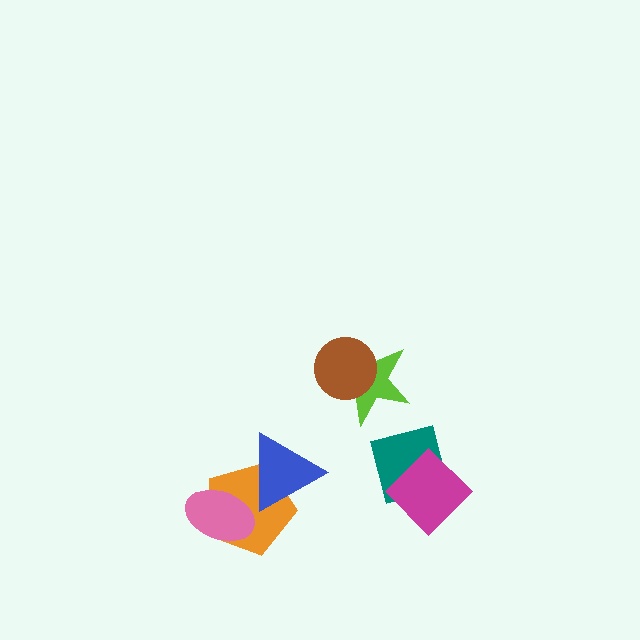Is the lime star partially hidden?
Yes, it is partially covered by another shape.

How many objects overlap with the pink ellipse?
1 object overlaps with the pink ellipse.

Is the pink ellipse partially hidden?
No, no other shape covers it.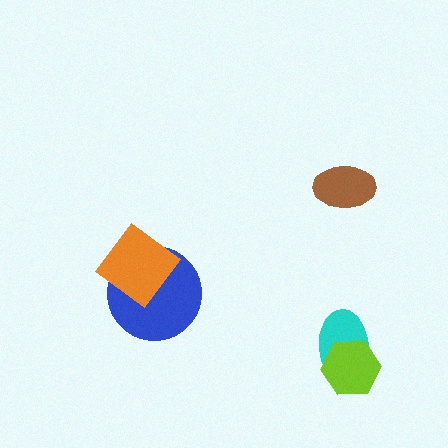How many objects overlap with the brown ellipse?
0 objects overlap with the brown ellipse.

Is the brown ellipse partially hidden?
No, no other shape covers it.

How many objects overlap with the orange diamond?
1 object overlaps with the orange diamond.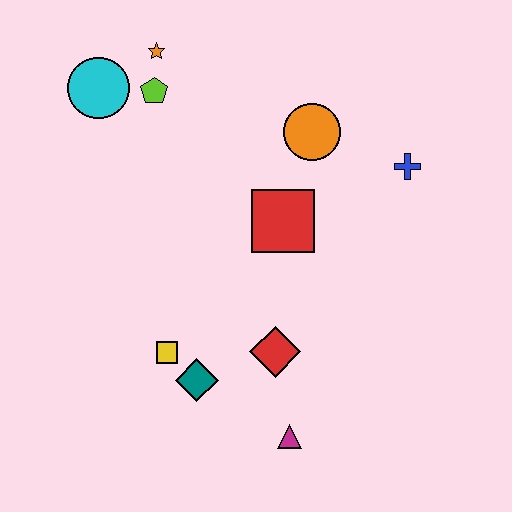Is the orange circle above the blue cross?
Yes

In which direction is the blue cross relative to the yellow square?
The blue cross is to the right of the yellow square.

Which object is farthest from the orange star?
The magenta triangle is farthest from the orange star.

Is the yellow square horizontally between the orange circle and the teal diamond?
No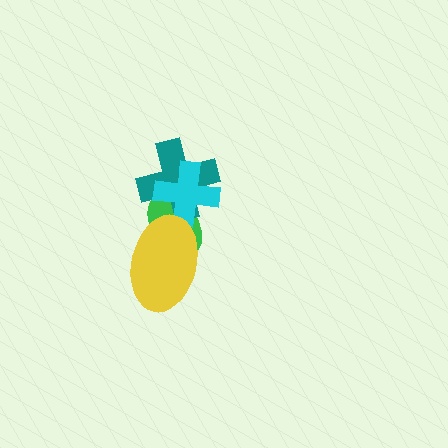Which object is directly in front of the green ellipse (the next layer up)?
The teal cross is directly in front of the green ellipse.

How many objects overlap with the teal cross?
2 objects overlap with the teal cross.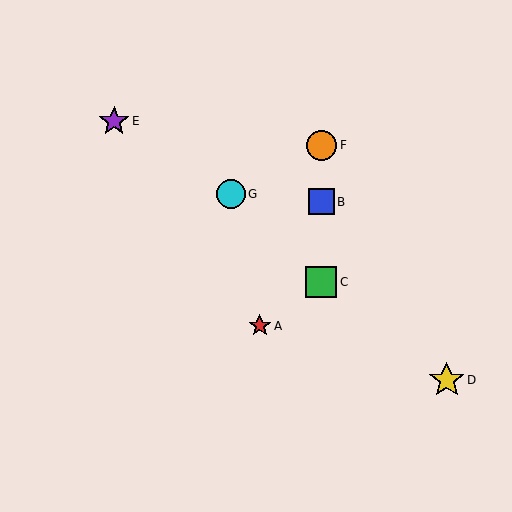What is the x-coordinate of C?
Object C is at x≈321.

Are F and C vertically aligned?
Yes, both are at x≈321.